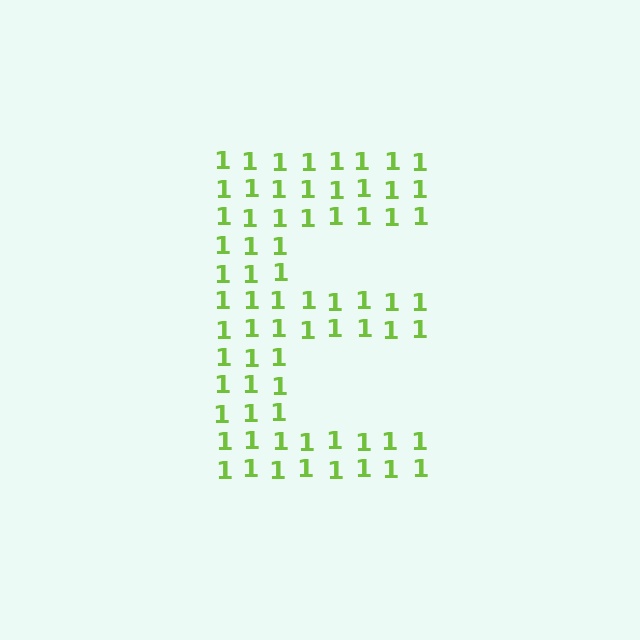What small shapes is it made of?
It is made of small digit 1's.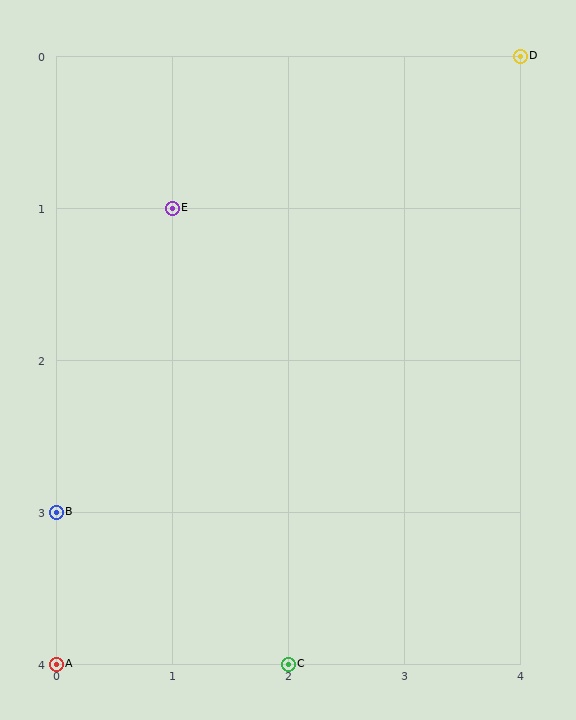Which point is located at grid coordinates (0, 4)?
Point A is at (0, 4).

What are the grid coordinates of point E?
Point E is at grid coordinates (1, 1).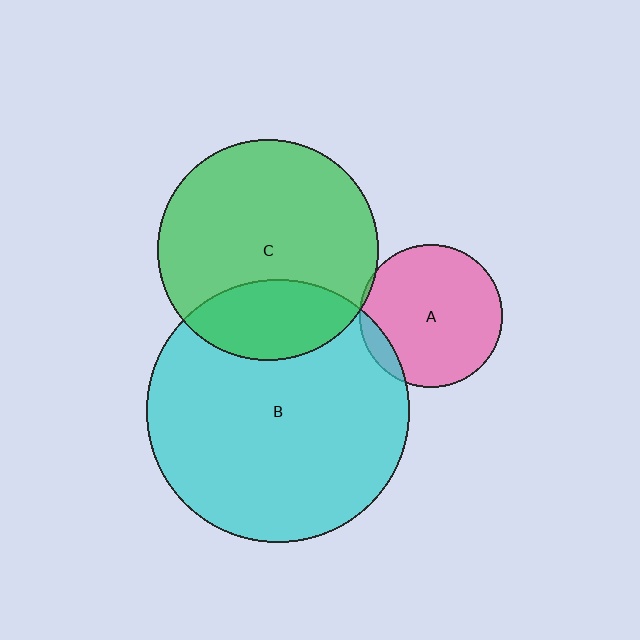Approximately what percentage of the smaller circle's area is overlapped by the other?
Approximately 5%.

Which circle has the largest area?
Circle B (cyan).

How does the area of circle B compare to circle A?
Approximately 3.4 times.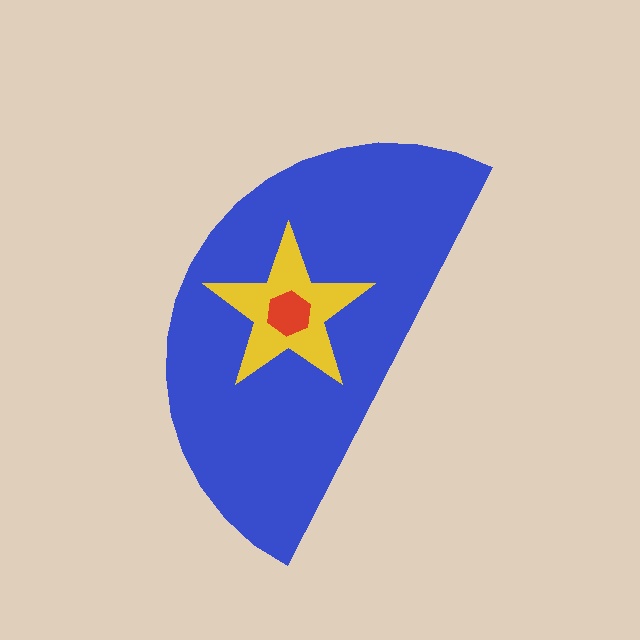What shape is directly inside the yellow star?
The red hexagon.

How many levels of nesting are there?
3.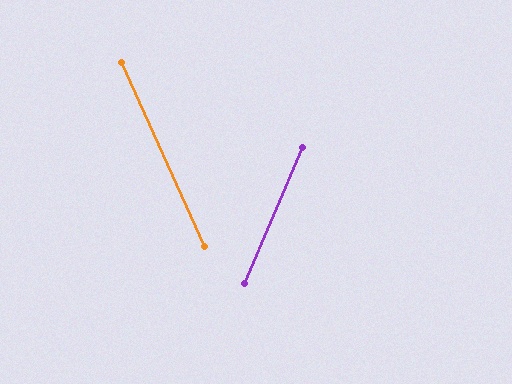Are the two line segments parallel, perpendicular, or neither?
Neither parallel nor perpendicular — they differ by about 48°.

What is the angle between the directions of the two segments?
Approximately 48 degrees.